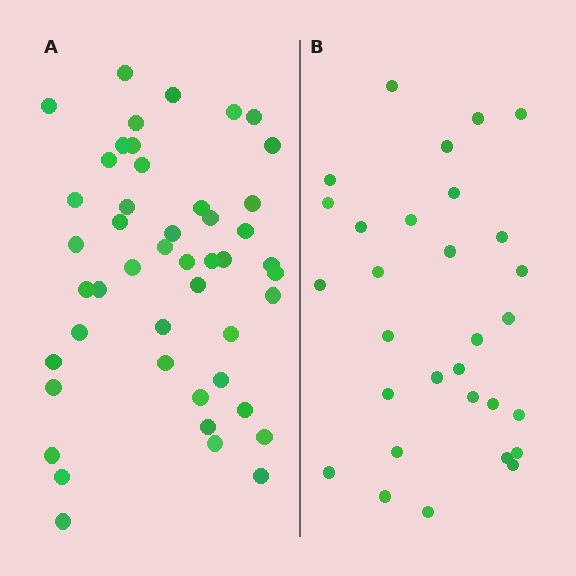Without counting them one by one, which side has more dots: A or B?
Region A (the left region) has more dots.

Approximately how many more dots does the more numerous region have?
Region A has approximately 15 more dots than region B.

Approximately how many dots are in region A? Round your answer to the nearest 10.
About 50 dots. (The exact count is 47, which rounds to 50.)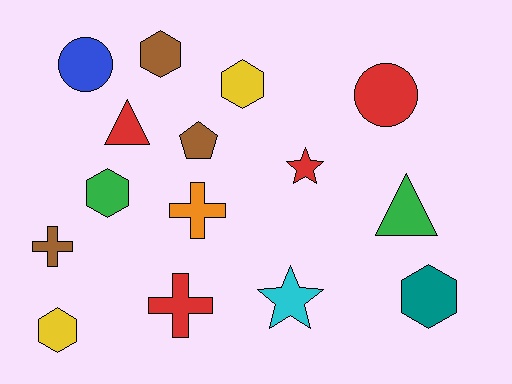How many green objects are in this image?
There are 2 green objects.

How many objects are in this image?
There are 15 objects.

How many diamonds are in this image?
There are no diamonds.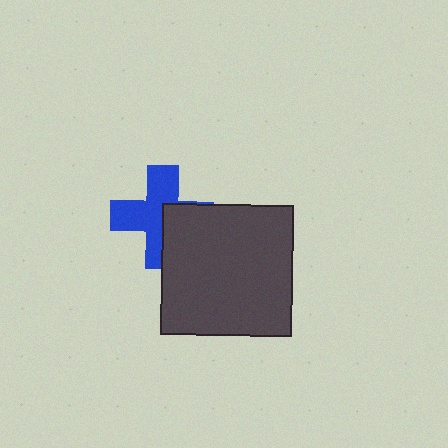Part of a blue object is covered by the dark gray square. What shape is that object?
It is a cross.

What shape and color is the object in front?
The object in front is a dark gray square.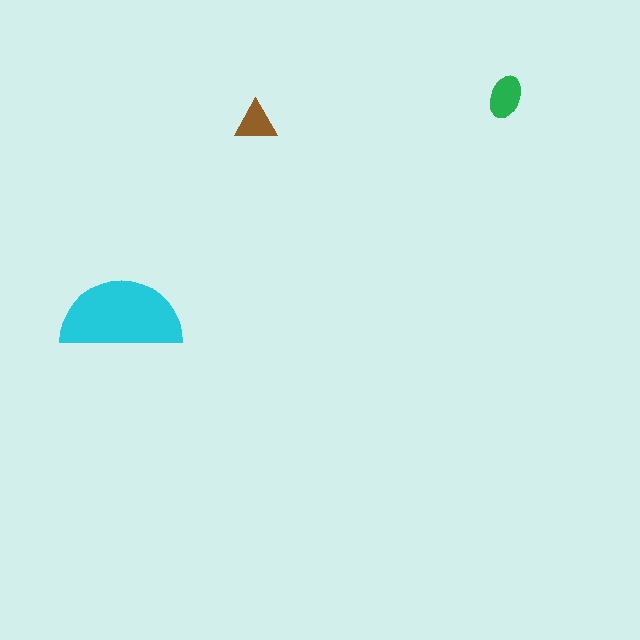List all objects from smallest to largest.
The brown triangle, the green ellipse, the cyan semicircle.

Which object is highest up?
The green ellipse is topmost.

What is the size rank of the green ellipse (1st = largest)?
2nd.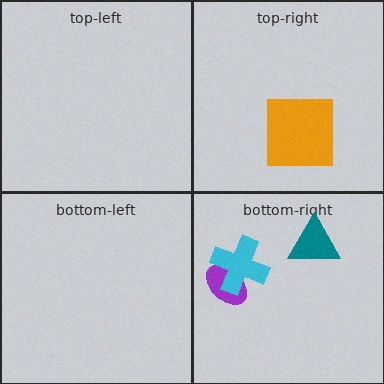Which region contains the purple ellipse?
The bottom-right region.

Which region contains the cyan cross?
The bottom-right region.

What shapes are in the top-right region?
The orange square.